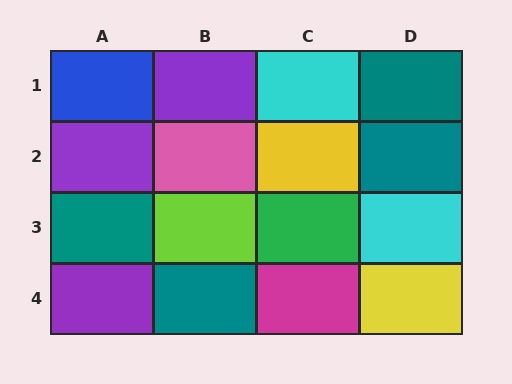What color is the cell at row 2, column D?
Teal.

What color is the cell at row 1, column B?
Purple.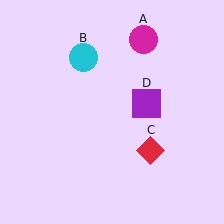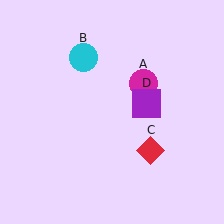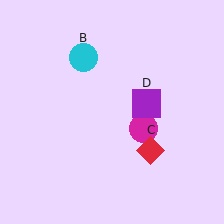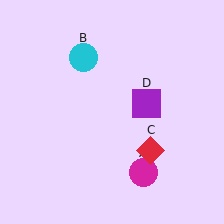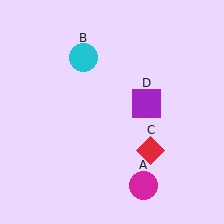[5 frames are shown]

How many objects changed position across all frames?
1 object changed position: magenta circle (object A).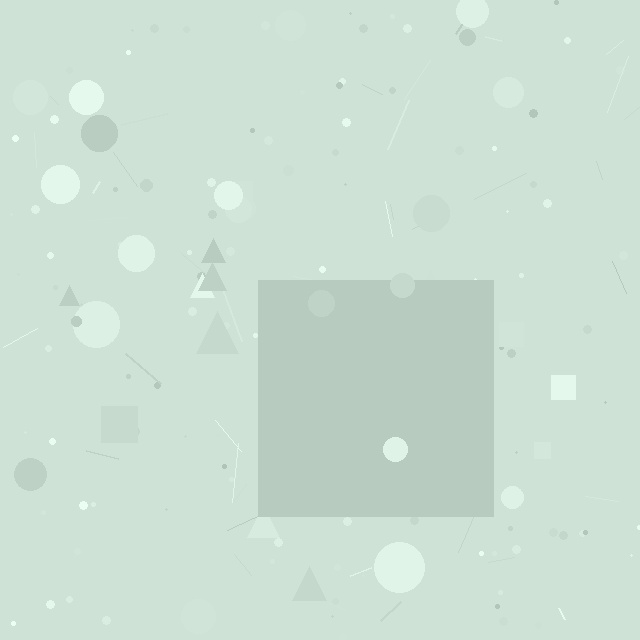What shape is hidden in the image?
A square is hidden in the image.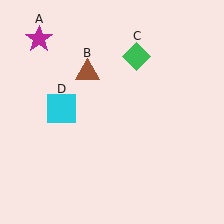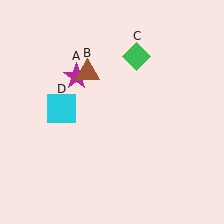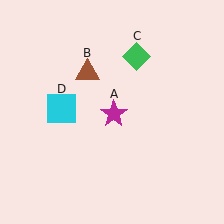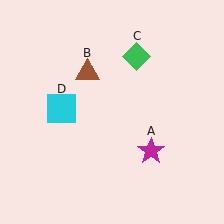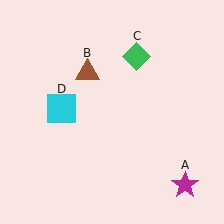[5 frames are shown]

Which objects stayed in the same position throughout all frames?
Brown triangle (object B) and green diamond (object C) and cyan square (object D) remained stationary.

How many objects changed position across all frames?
1 object changed position: magenta star (object A).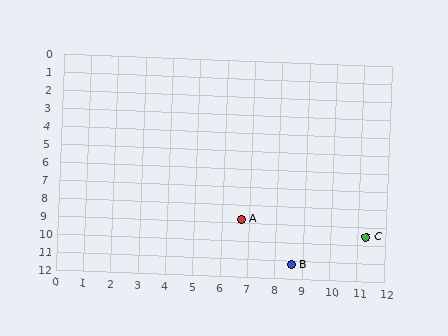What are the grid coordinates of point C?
Point C is at approximately (11.3, 9.5).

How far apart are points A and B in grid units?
Points A and B are about 3.1 grid units apart.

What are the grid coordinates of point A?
Point A is at approximately (6.7, 8.8).